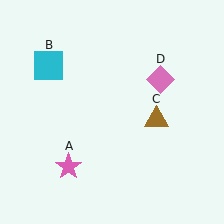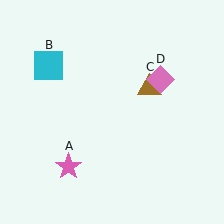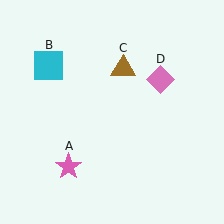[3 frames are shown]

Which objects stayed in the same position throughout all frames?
Pink star (object A) and cyan square (object B) and pink diamond (object D) remained stationary.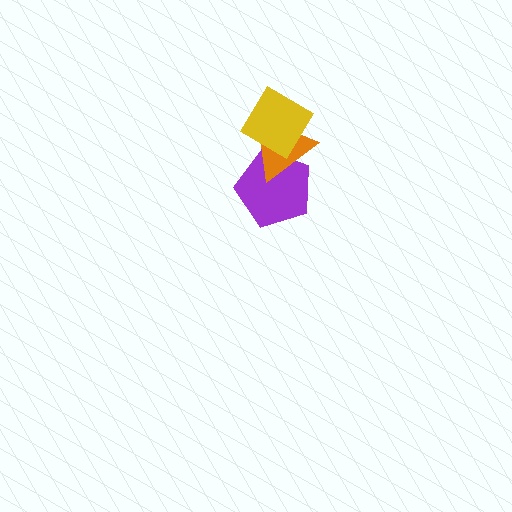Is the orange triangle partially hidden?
Yes, it is partially covered by another shape.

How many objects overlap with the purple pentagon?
1 object overlaps with the purple pentagon.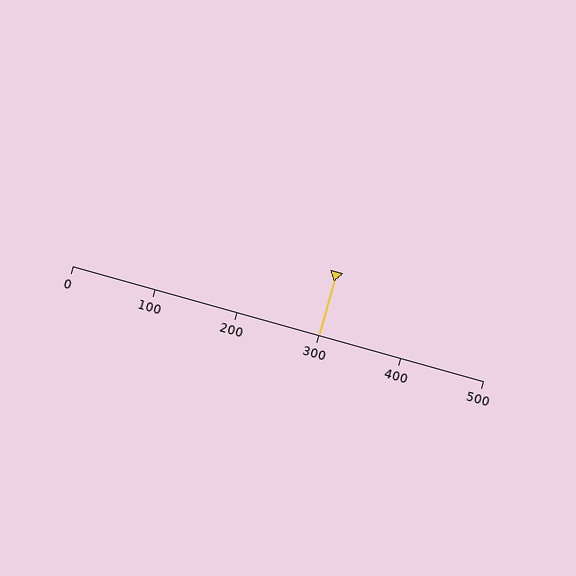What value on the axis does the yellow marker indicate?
The marker indicates approximately 300.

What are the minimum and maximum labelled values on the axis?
The axis runs from 0 to 500.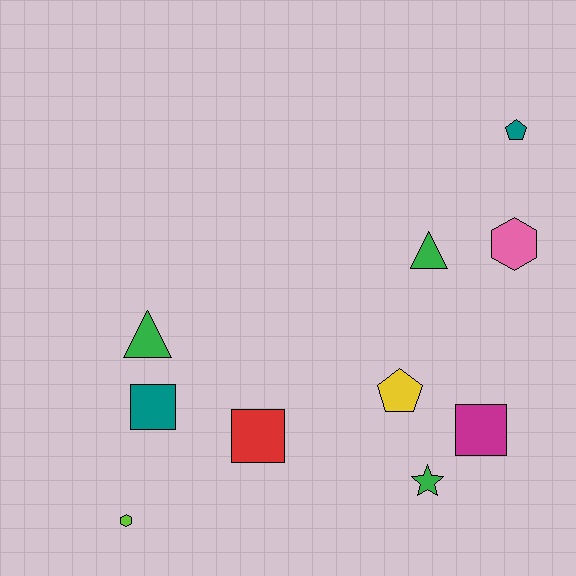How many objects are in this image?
There are 10 objects.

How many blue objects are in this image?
There are no blue objects.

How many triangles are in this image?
There are 2 triangles.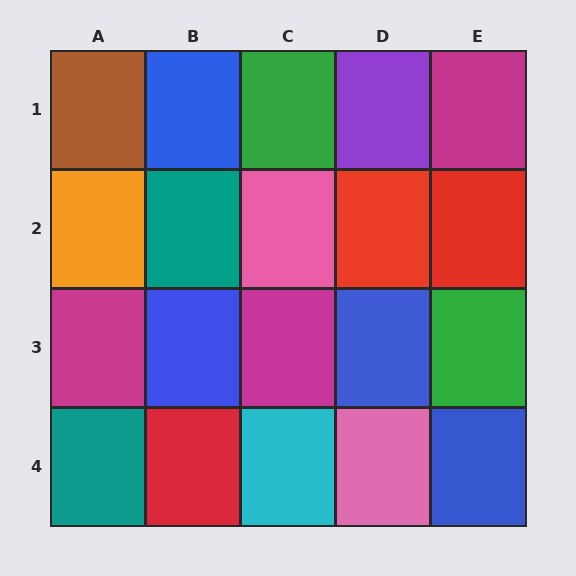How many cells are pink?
2 cells are pink.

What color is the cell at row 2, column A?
Orange.